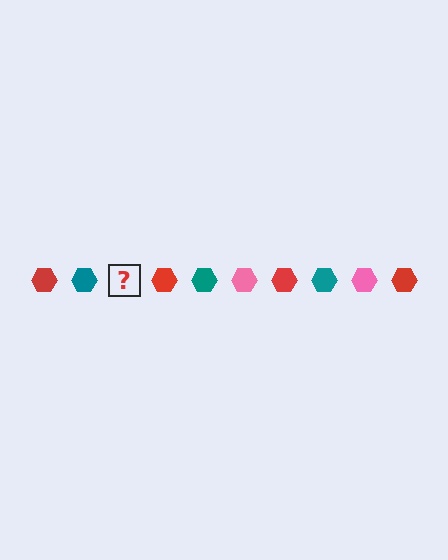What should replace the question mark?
The question mark should be replaced with a pink hexagon.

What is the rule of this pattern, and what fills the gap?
The rule is that the pattern cycles through red, teal, pink hexagons. The gap should be filled with a pink hexagon.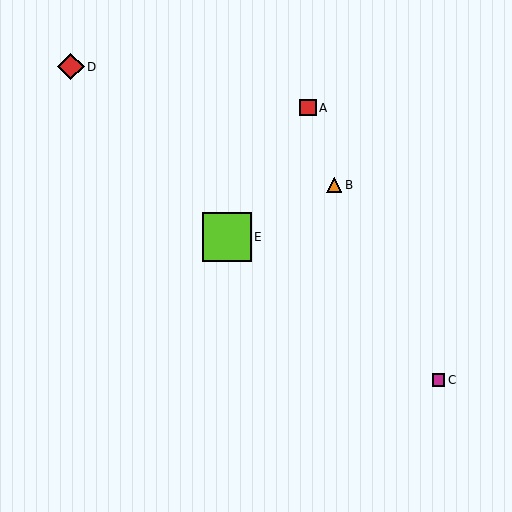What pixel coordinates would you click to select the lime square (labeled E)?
Click at (227, 237) to select the lime square E.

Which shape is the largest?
The lime square (labeled E) is the largest.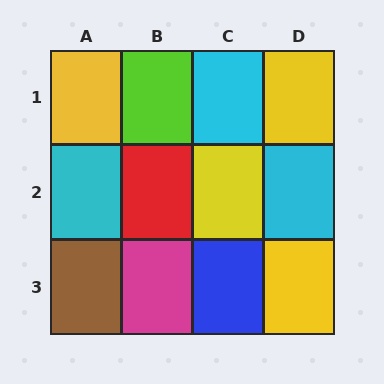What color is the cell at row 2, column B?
Red.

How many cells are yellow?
4 cells are yellow.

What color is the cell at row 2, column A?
Cyan.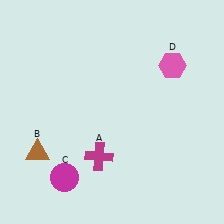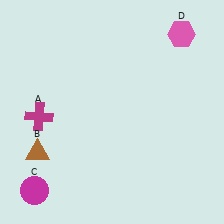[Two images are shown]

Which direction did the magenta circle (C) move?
The magenta circle (C) moved left.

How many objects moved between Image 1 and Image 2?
3 objects moved between the two images.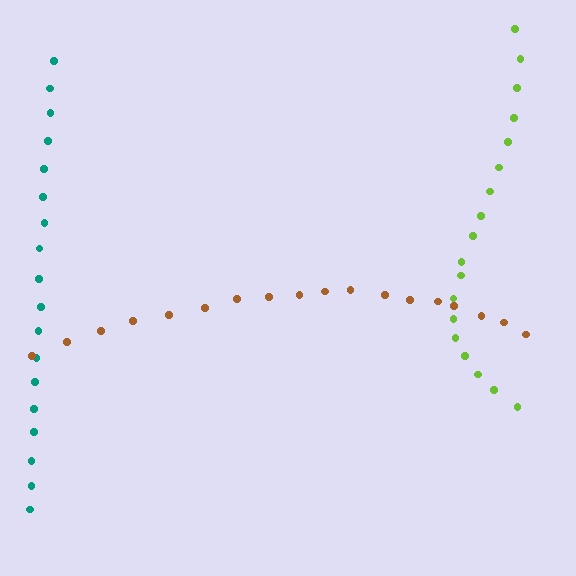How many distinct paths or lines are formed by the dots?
There are 3 distinct paths.